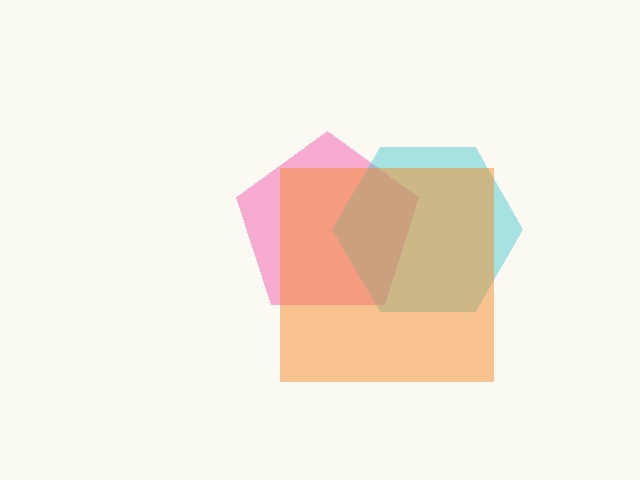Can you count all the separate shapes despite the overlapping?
Yes, there are 3 separate shapes.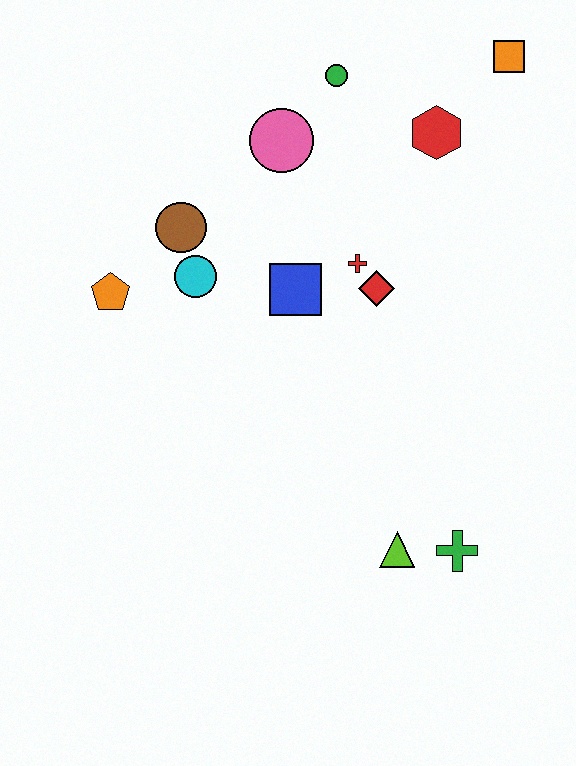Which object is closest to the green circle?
The pink circle is closest to the green circle.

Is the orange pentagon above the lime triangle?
Yes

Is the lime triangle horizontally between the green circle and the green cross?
Yes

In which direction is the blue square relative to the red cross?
The blue square is to the left of the red cross.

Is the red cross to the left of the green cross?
Yes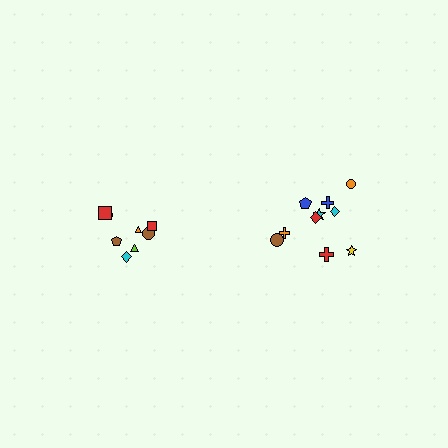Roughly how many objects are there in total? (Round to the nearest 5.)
Roughly 20 objects in total.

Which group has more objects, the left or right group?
The right group.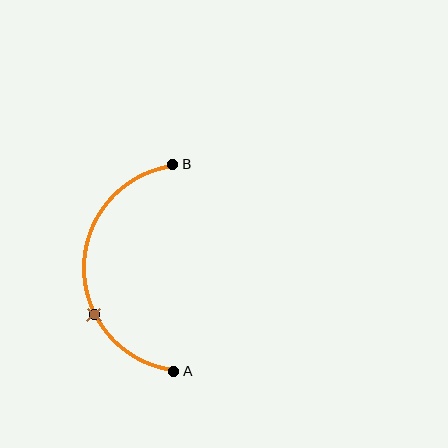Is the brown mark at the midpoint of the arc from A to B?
No. The brown mark lies on the arc but is closer to endpoint A. The arc midpoint would be at the point on the curve equidistant along the arc from both A and B.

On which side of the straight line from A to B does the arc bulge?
The arc bulges to the left of the straight line connecting A and B.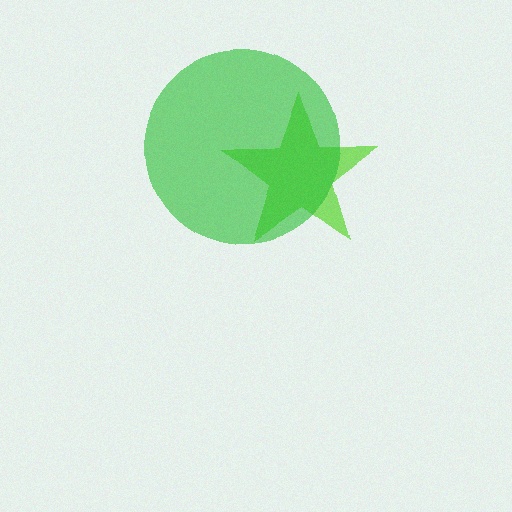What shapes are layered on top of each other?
The layered shapes are: a lime star, a green circle.